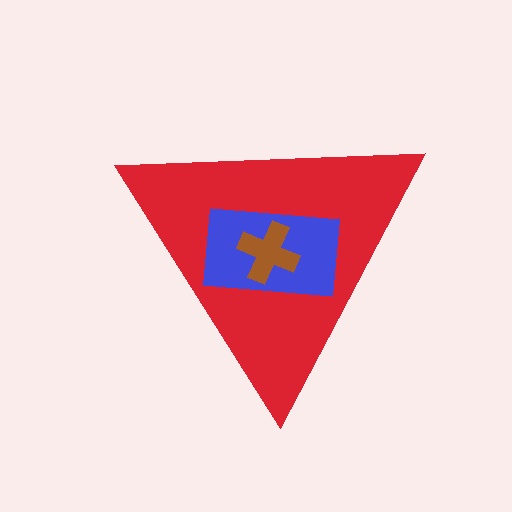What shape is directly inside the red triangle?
The blue rectangle.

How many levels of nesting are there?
3.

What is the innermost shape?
The brown cross.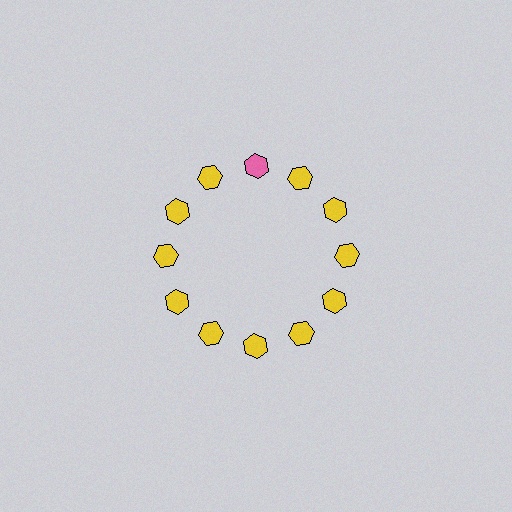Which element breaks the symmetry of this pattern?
The pink hexagon at roughly the 12 o'clock position breaks the symmetry. All other shapes are yellow hexagons.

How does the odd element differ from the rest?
It has a different color: pink instead of yellow.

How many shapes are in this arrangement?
There are 12 shapes arranged in a ring pattern.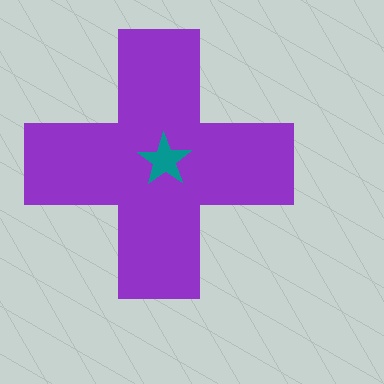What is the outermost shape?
The purple cross.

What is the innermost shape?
The teal star.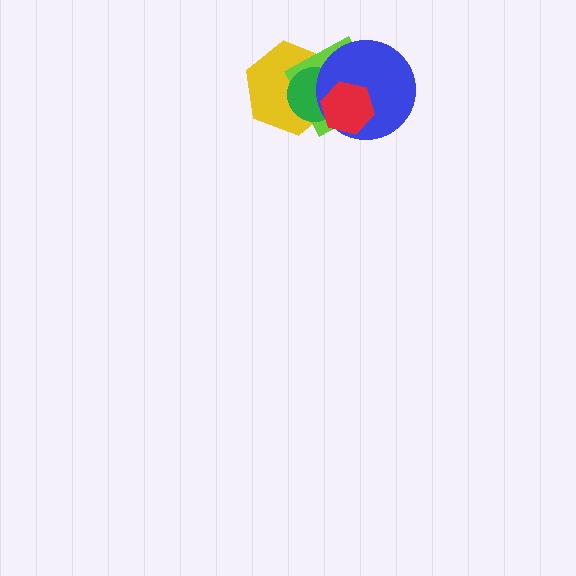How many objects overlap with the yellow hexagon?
4 objects overlap with the yellow hexagon.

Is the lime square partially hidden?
Yes, it is partially covered by another shape.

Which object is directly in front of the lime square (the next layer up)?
The green circle is directly in front of the lime square.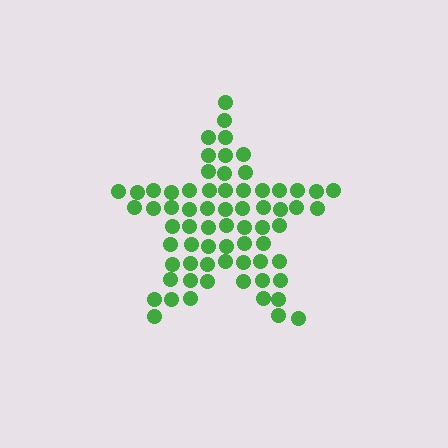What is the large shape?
The large shape is a star.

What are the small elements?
The small elements are circles.